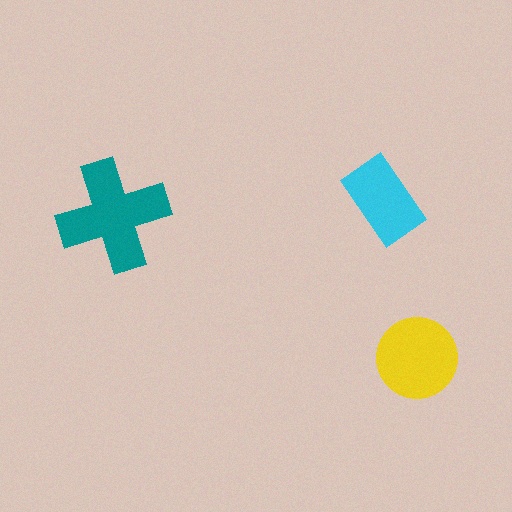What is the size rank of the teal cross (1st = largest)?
1st.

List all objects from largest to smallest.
The teal cross, the yellow circle, the cyan rectangle.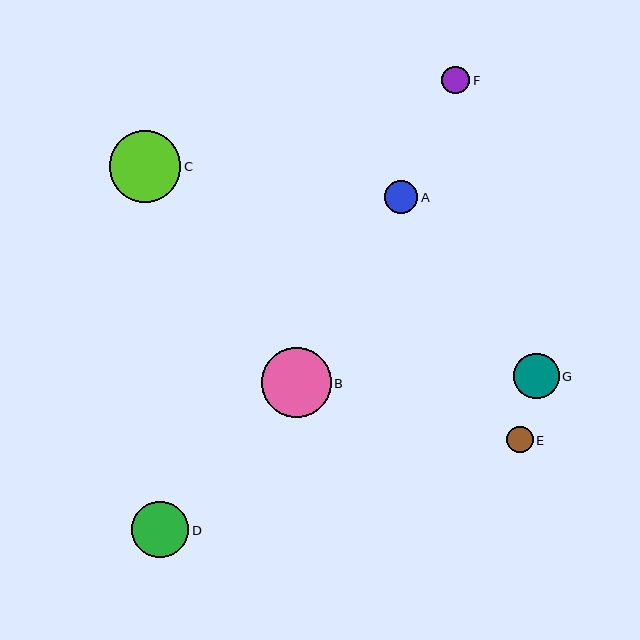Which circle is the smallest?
Circle E is the smallest with a size of approximately 27 pixels.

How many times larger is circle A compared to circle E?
Circle A is approximately 1.2 times the size of circle E.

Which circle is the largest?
Circle C is the largest with a size of approximately 71 pixels.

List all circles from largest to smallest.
From largest to smallest: C, B, D, G, A, F, E.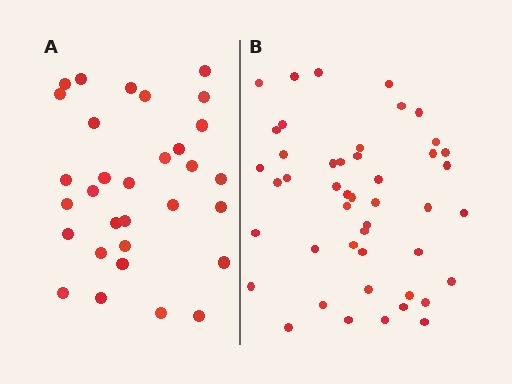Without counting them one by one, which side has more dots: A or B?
Region B (the right region) has more dots.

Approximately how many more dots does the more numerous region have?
Region B has approximately 15 more dots than region A.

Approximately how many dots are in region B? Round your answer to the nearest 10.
About 50 dots. (The exact count is 46, which rounds to 50.)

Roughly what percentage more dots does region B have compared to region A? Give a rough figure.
About 50% more.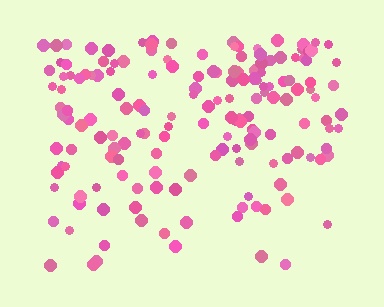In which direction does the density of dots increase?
From bottom to top, with the top side densest.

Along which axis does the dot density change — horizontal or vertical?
Vertical.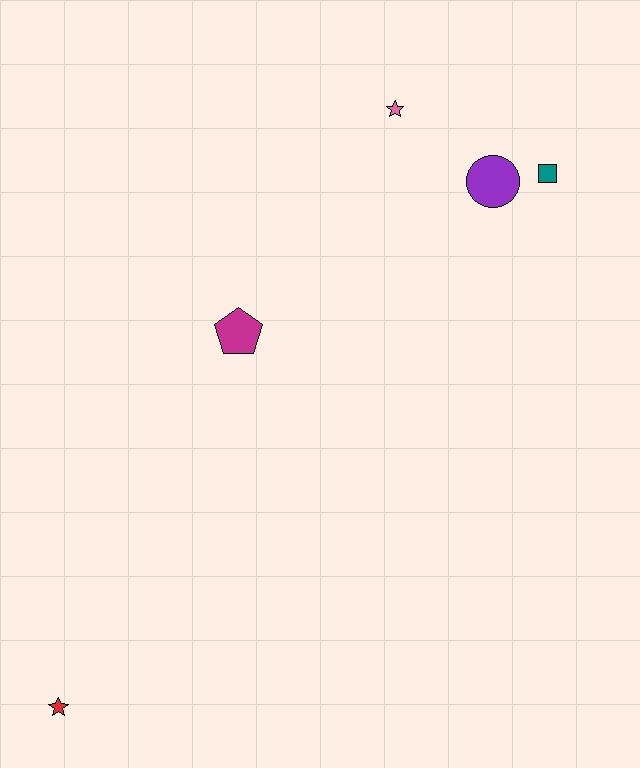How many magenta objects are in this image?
There is 1 magenta object.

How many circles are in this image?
There is 1 circle.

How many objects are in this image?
There are 5 objects.